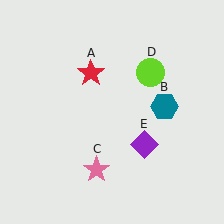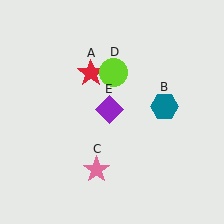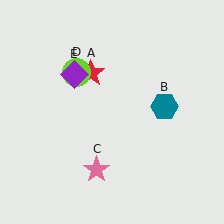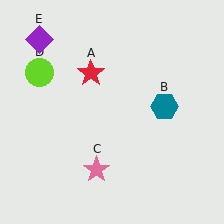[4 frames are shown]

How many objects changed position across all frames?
2 objects changed position: lime circle (object D), purple diamond (object E).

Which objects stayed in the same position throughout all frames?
Red star (object A) and teal hexagon (object B) and pink star (object C) remained stationary.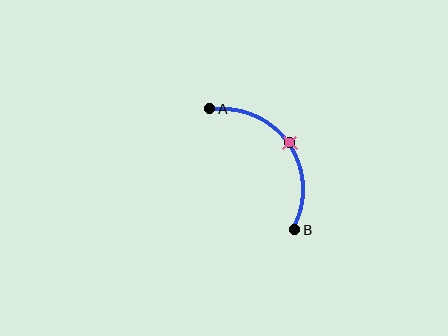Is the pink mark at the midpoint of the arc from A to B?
Yes. The pink mark lies on the arc at equal arc-length from both A and B — it is the arc midpoint.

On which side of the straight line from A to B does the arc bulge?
The arc bulges above and to the right of the straight line connecting A and B.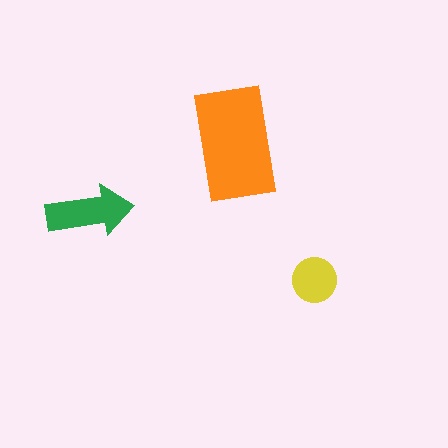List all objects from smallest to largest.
The yellow circle, the green arrow, the orange rectangle.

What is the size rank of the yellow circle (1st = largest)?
3rd.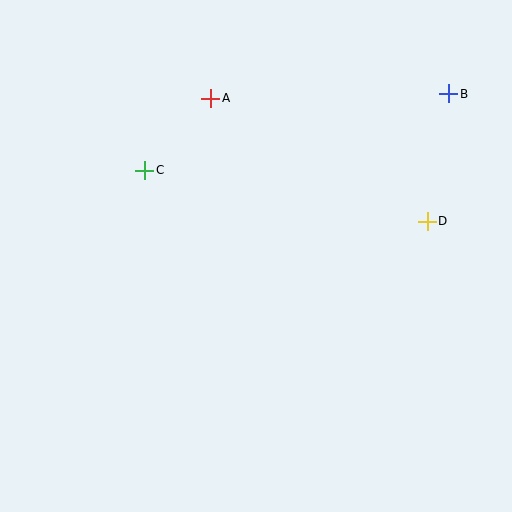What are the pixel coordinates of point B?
Point B is at (449, 94).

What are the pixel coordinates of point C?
Point C is at (145, 170).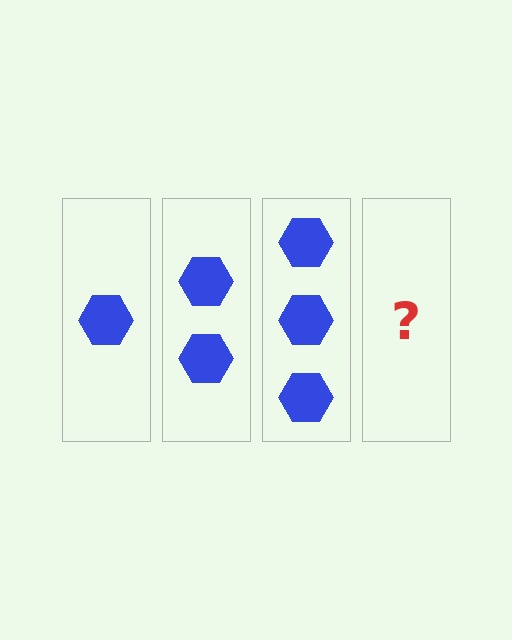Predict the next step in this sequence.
The next step is 4 hexagons.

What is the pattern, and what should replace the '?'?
The pattern is that each step adds one more hexagon. The '?' should be 4 hexagons.